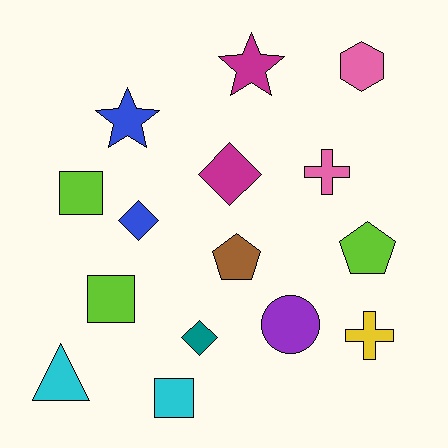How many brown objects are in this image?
There is 1 brown object.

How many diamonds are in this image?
There are 3 diamonds.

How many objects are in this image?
There are 15 objects.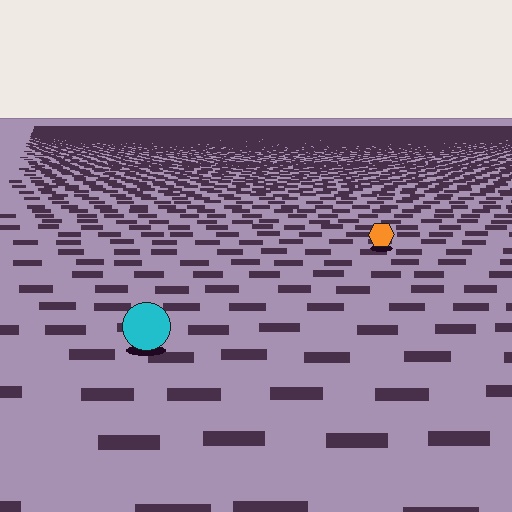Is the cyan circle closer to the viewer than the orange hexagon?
Yes. The cyan circle is closer — you can tell from the texture gradient: the ground texture is coarser near it.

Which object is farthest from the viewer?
The orange hexagon is farthest from the viewer. It appears smaller and the ground texture around it is denser.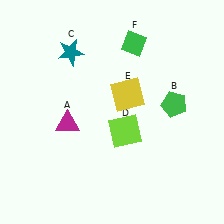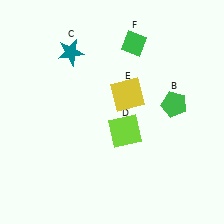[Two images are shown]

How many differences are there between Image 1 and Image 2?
There is 1 difference between the two images.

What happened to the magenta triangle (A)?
The magenta triangle (A) was removed in Image 2. It was in the bottom-left area of Image 1.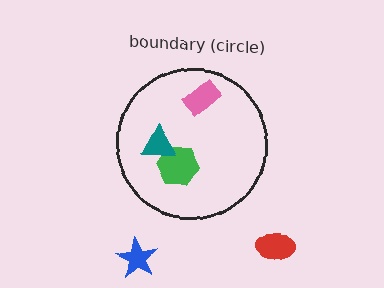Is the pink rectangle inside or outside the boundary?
Inside.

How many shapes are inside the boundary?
3 inside, 2 outside.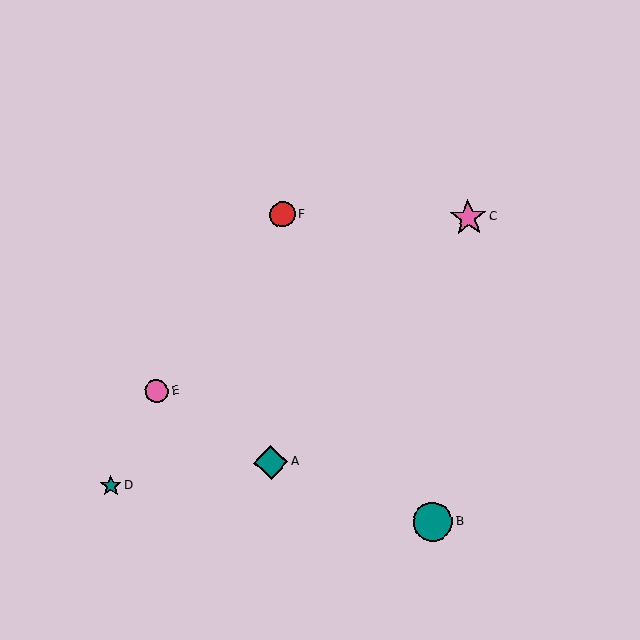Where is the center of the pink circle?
The center of the pink circle is at (157, 391).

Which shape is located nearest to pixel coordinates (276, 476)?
The teal diamond (labeled A) at (271, 462) is nearest to that location.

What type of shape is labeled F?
Shape F is a red circle.